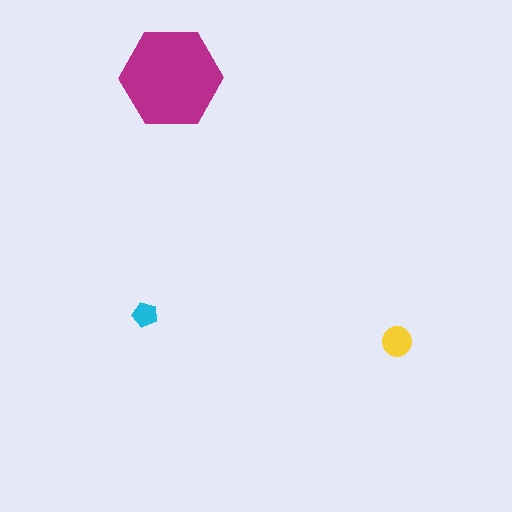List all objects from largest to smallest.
The magenta hexagon, the yellow circle, the cyan pentagon.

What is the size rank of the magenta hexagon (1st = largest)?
1st.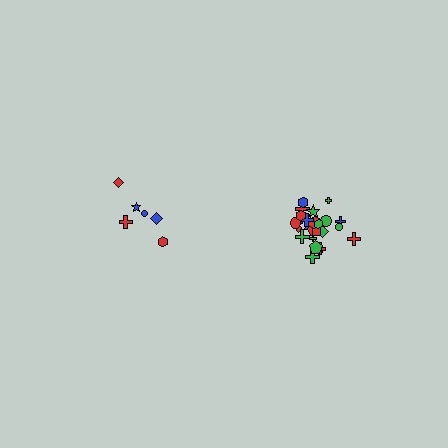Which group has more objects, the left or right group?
The right group.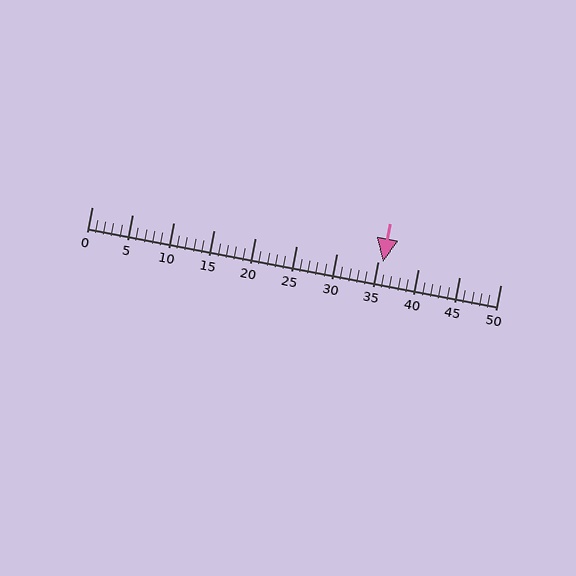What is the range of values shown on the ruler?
The ruler shows values from 0 to 50.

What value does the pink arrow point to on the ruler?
The pink arrow points to approximately 36.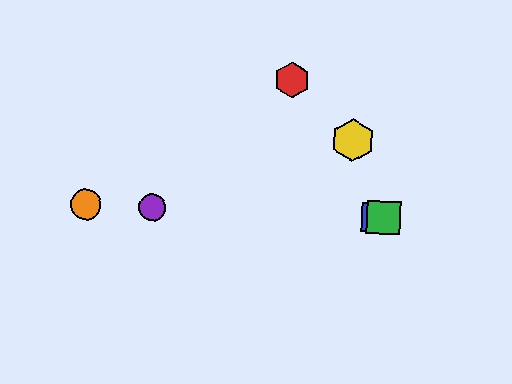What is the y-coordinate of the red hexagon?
The red hexagon is at y≈80.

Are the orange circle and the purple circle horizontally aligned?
Yes, both are at y≈205.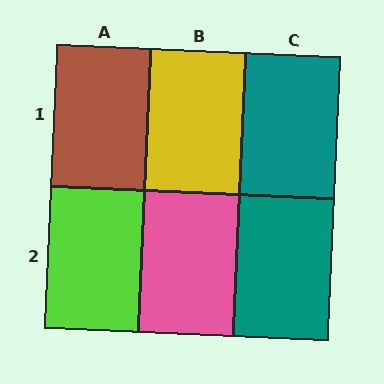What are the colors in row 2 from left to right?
Lime, pink, teal.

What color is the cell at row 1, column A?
Brown.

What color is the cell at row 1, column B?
Yellow.